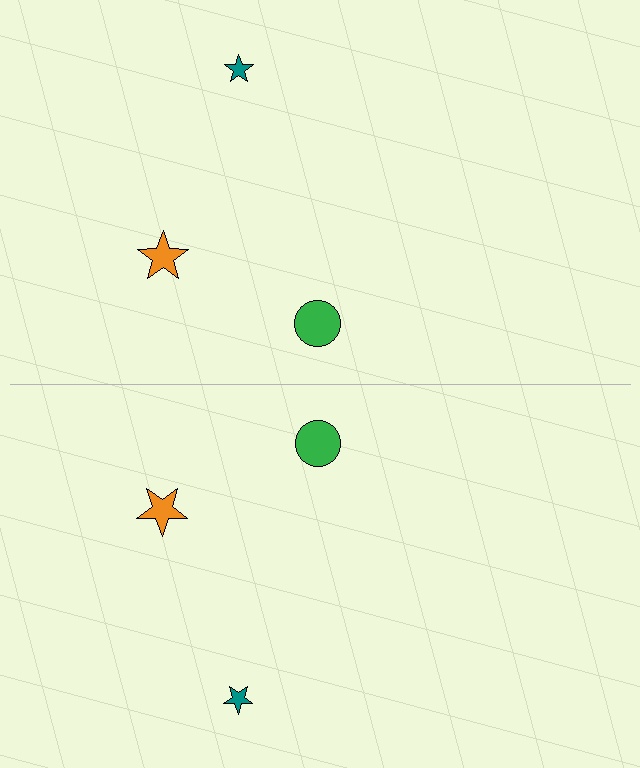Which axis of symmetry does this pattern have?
The pattern has a horizontal axis of symmetry running through the center of the image.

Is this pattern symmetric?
Yes, this pattern has bilateral (reflection) symmetry.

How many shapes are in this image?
There are 6 shapes in this image.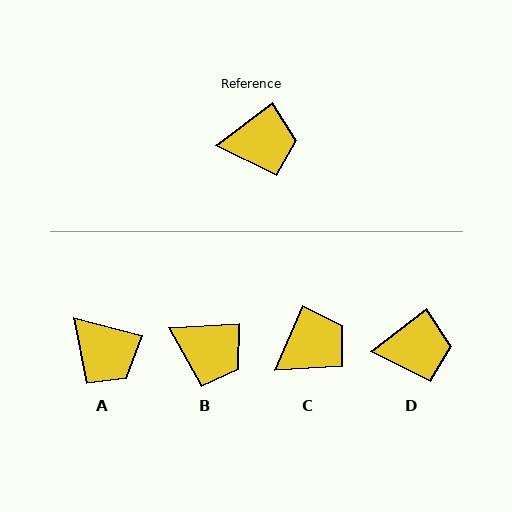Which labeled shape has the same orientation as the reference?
D.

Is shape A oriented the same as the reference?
No, it is off by about 52 degrees.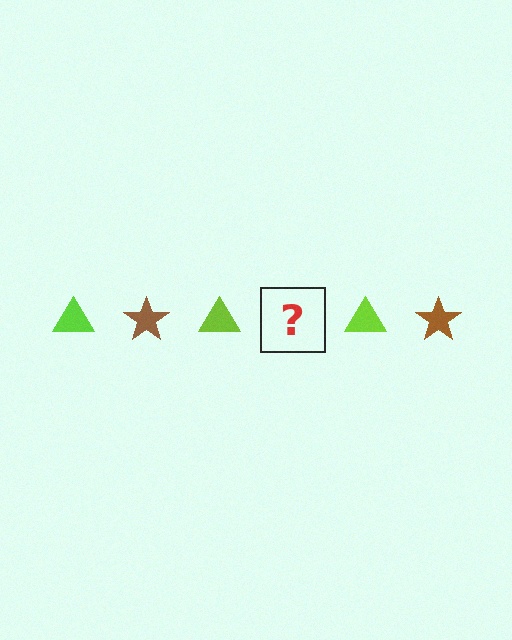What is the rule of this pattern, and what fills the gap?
The rule is that the pattern alternates between lime triangle and brown star. The gap should be filled with a brown star.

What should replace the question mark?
The question mark should be replaced with a brown star.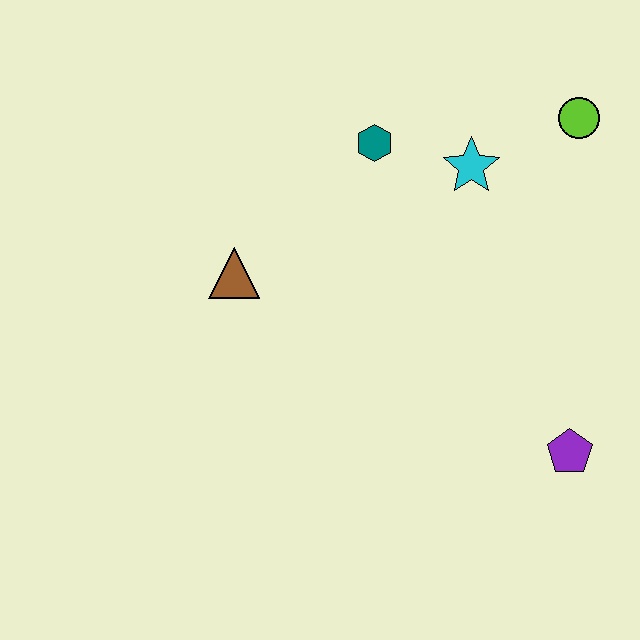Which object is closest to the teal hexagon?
The cyan star is closest to the teal hexagon.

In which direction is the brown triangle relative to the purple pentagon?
The brown triangle is to the left of the purple pentagon.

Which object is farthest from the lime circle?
The brown triangle is farthest from the lime circle.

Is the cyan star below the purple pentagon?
No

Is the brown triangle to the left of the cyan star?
Yes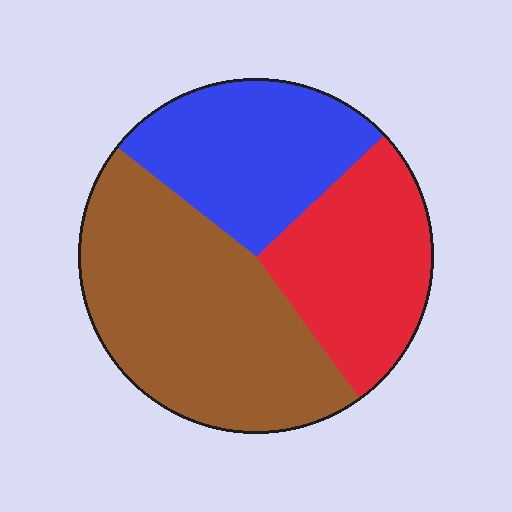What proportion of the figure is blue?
Blue takes up about one quarter (1/4) of the figure.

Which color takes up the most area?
Brown, at roughly 45%.